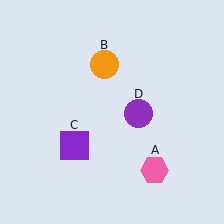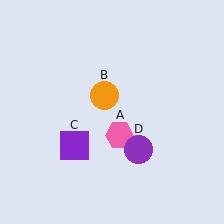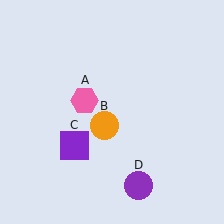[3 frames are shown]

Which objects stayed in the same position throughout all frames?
Purple square (object C) remained stationary.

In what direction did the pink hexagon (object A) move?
The pink hexagon (object A) moved up and to the left.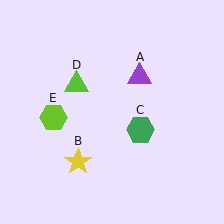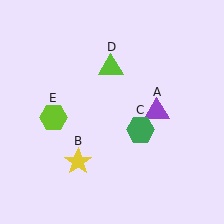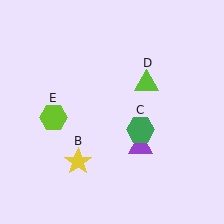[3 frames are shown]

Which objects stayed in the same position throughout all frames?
Yellow star (object B) and green hexagon (object C) and lime hexagon (object E) remained stationary.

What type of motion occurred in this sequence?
The purple triangle (object A), lime triangle (object D) rotated clockwise around the center of the scene.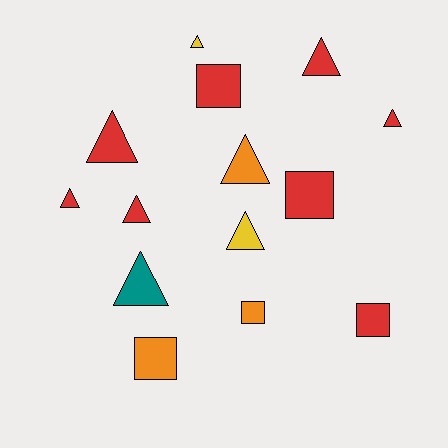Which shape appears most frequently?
Triangle, with 9 objects.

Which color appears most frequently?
Red, with 8 objects.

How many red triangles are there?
There are 5 red triangles.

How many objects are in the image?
There are 14 objects.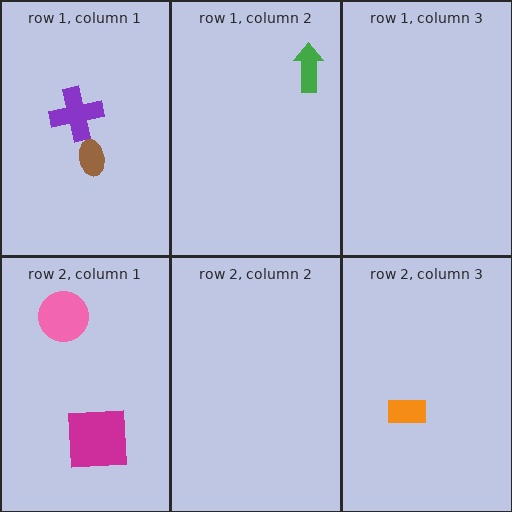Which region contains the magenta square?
The row 2, column 1 region.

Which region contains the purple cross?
The row 1, column 1 region.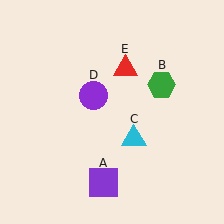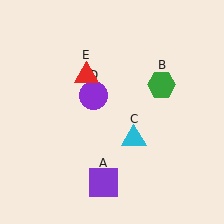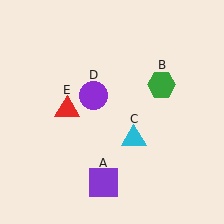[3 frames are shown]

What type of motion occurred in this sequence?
The red triangle (object E) rotated counterclockwise around the center of the scene.